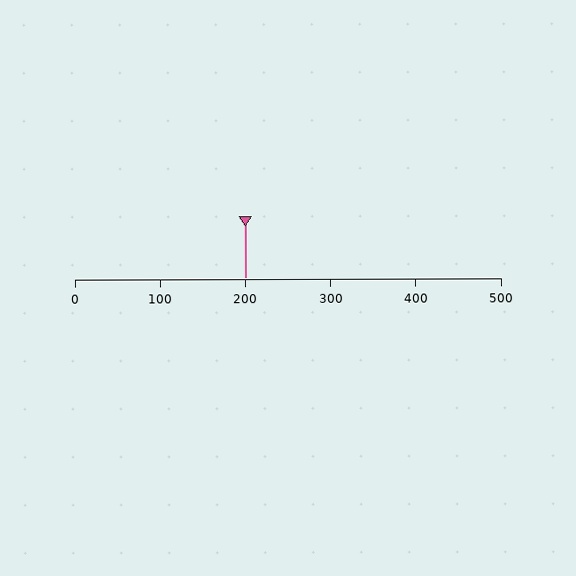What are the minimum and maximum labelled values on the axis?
The axis runs from 0 to 500.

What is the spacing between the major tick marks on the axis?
The major ticks are spaced 100 apart.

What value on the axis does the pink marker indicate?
The marker indicates approximately 200.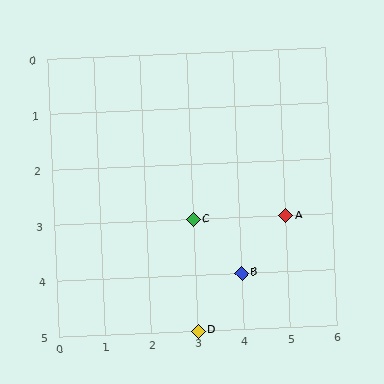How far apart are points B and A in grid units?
Points B and A are 1 column and 1 row apart (about 1.4 grid units diagonally).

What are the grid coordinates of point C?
Point C is at grid coordinates (3, 3).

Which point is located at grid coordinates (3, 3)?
Point C is at (3, 3).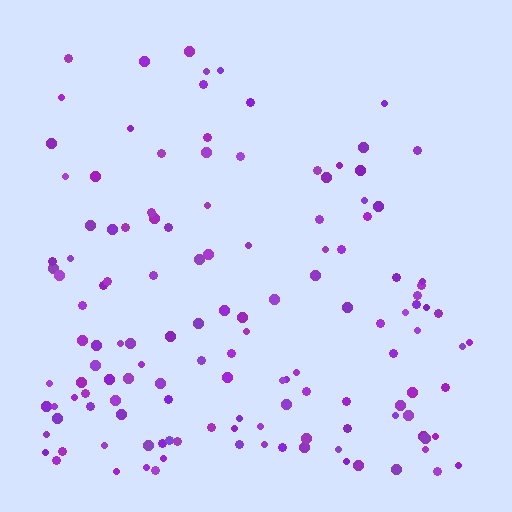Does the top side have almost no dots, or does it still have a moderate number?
Still a moderate number, just noticeably fewer than the bottom.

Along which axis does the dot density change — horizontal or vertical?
Vertical.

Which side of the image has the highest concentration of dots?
The bottom.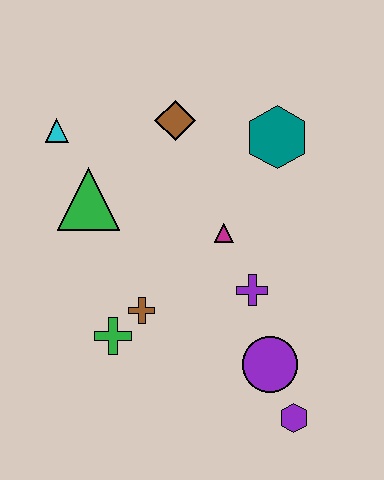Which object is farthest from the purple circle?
The cyan triangle is farthest from the purple circle.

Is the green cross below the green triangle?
Yes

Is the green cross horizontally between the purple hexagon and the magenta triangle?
No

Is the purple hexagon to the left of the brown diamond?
No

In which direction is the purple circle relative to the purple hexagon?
The purple circle is above the purple hexagon.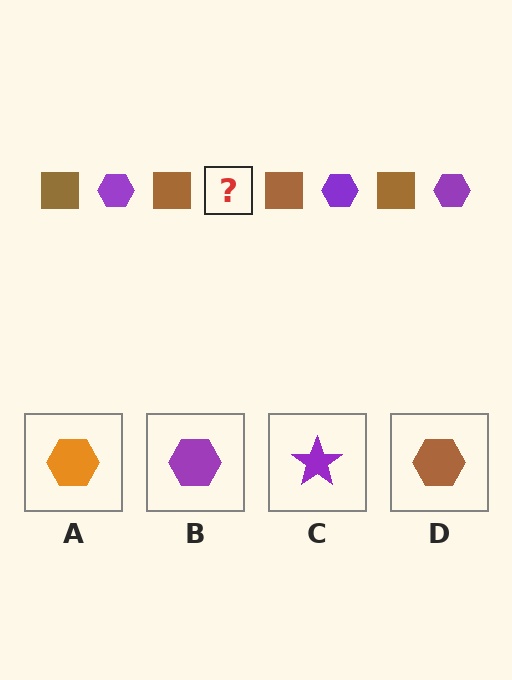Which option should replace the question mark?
Option B.